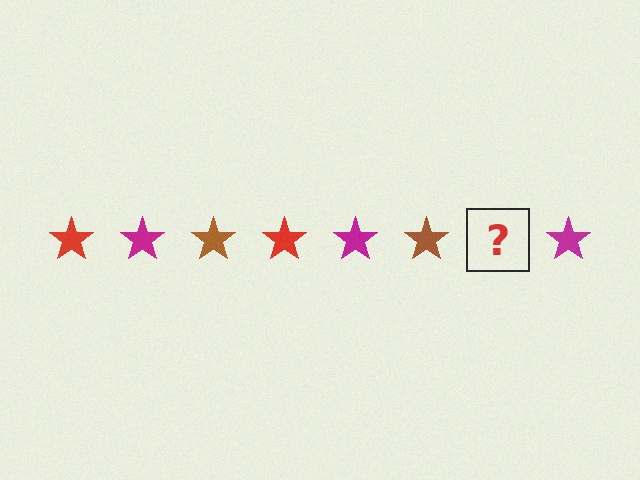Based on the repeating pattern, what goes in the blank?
The blank should be a red star.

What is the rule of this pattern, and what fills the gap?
The rule is that the pattern cycles through red, magenta, brown stars. The gap should be filled with a red star.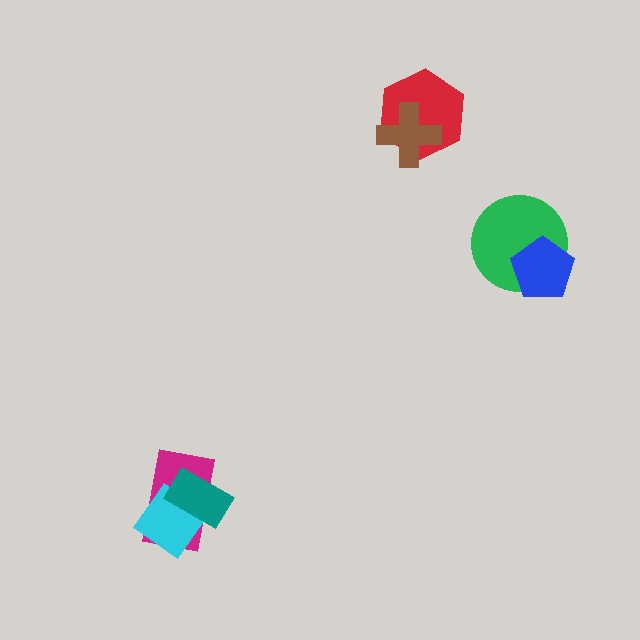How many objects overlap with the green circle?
1 object overlaps with the green circle.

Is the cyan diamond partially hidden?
Yes, it is partially covered by another shape.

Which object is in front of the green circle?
The blue pentagon is in front of the green circle.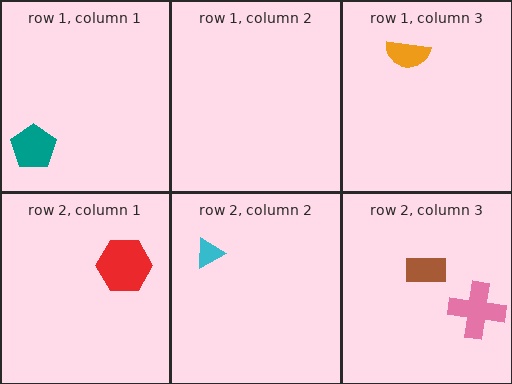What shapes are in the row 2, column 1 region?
The red hexagon.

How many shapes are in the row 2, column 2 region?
1.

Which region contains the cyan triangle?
The row 2, column 2 region.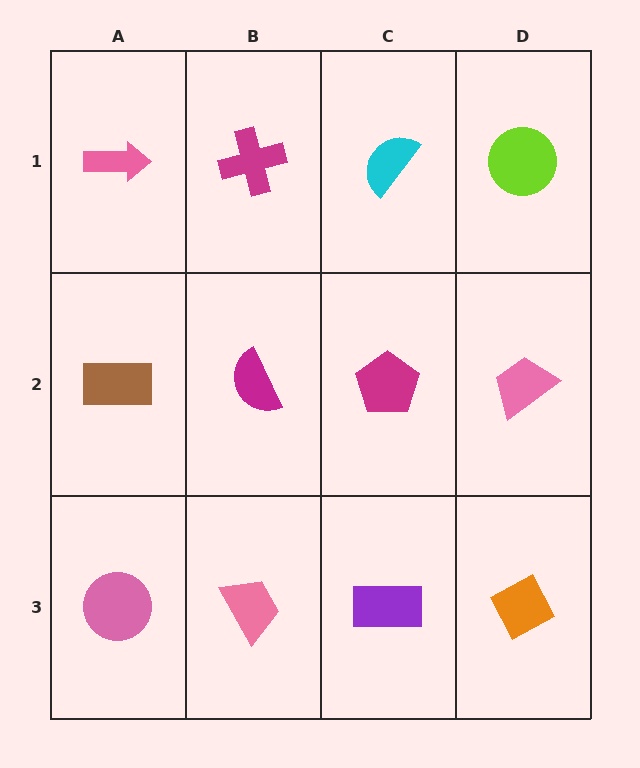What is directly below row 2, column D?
An orange diamond.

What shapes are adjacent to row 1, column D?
A pink trapezoid (row 2, column D), a cyan semicircle (row 1, column C).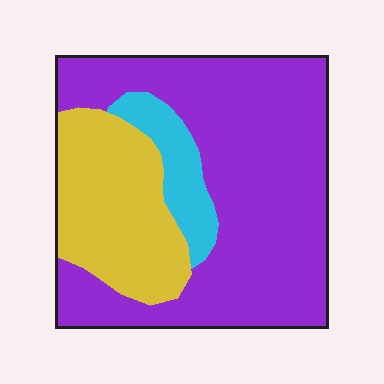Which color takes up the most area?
Purple, at roughly 65%.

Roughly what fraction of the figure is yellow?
Yellow covers 26% of the figure.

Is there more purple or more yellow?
Purple.